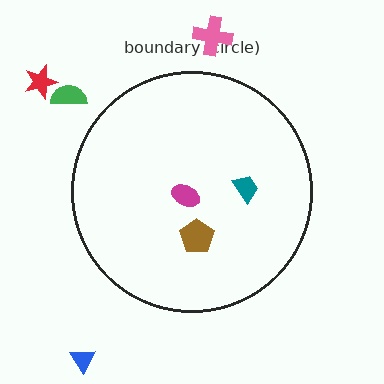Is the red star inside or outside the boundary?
Outside.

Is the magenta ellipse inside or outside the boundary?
Inside.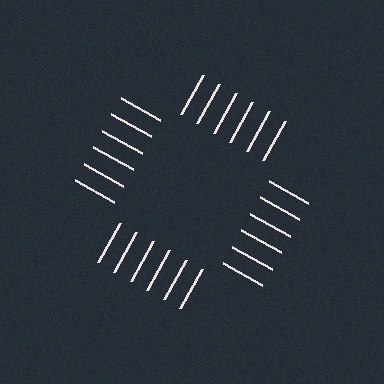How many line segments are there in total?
24 — 6 along each of the 4 edges.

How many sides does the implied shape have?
4 sides — the line-ends trace a square.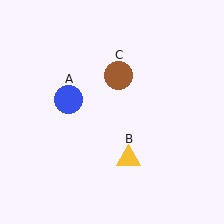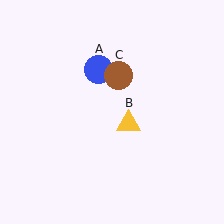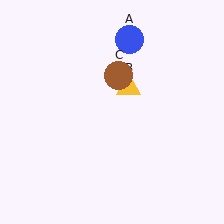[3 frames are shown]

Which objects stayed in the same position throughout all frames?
Brown circle (object C) remained stationary.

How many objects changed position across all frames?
2 objects changed position: blue circle (object A), yellow triangle (object B).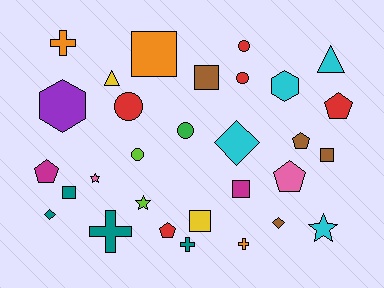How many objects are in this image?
There are 30 objects.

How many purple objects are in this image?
There is 1 purple object.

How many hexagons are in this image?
There are 2 hexagons.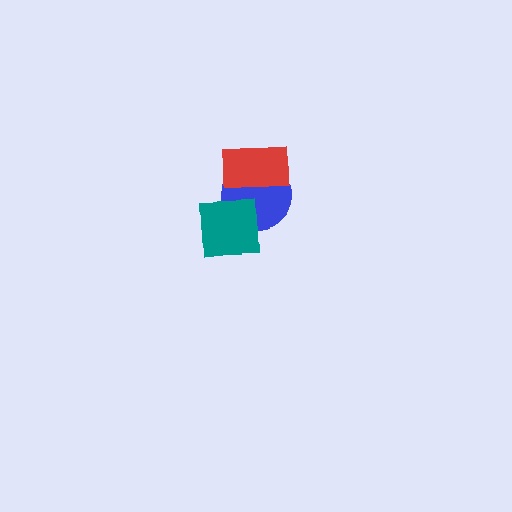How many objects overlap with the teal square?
1 object overlaps with the teal square.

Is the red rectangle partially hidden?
No, no other shape covers it.